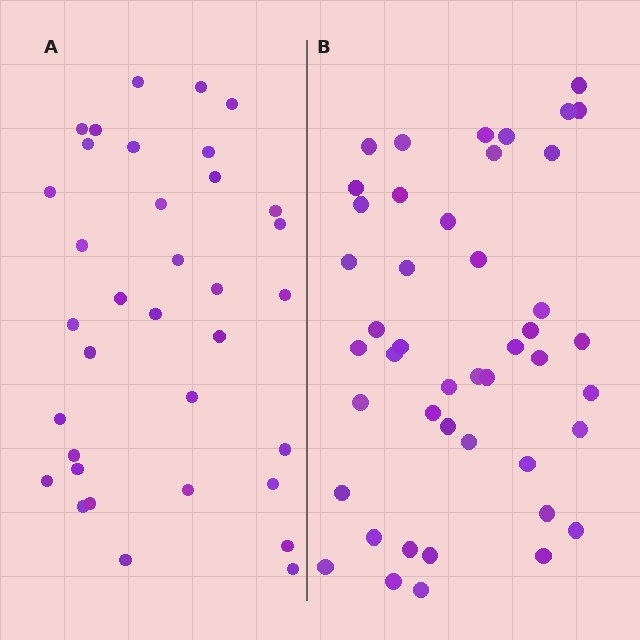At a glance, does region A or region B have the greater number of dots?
Region B (the right region) has more dots.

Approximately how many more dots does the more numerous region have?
Region B has roughly 10 or so more dots than region A.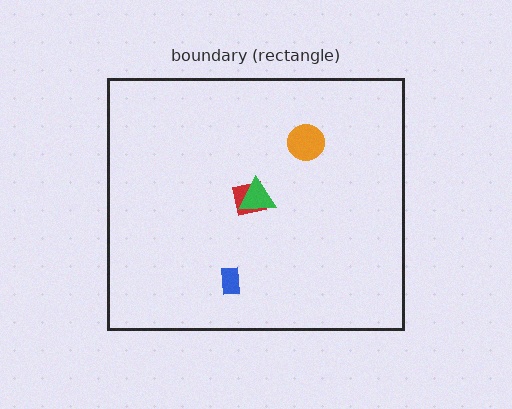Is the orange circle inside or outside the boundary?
Inside.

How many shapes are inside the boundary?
4 inside, 0 outside.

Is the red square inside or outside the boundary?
Inside.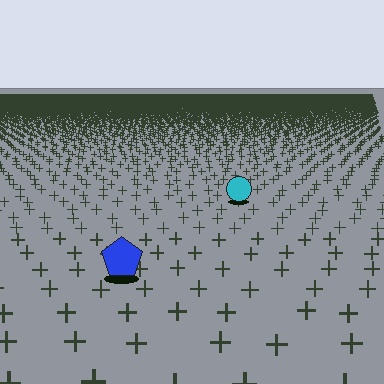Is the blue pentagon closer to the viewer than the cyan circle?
Yes. The blue pentagon is closer — you can tell from the texture gradient: the ground texture is coarser near it.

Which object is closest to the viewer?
The blue pentagon is closest. The texture marks near it are larger and more spread out.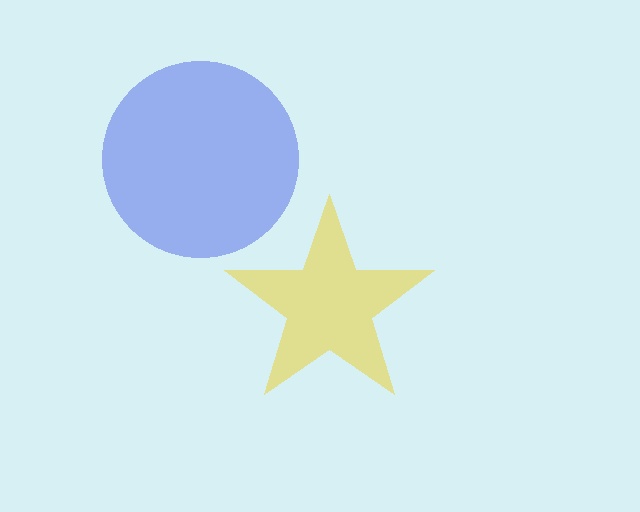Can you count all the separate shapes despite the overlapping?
Yes, there are 2 separate shapes.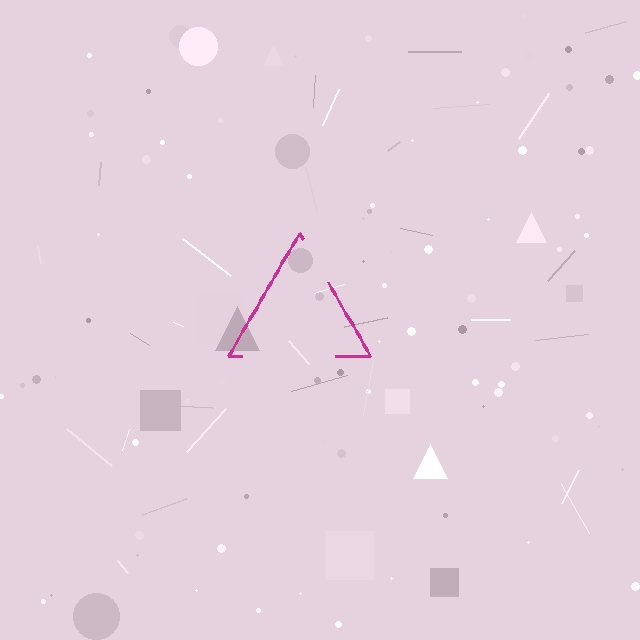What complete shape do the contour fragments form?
The contour fragments form a triangle.